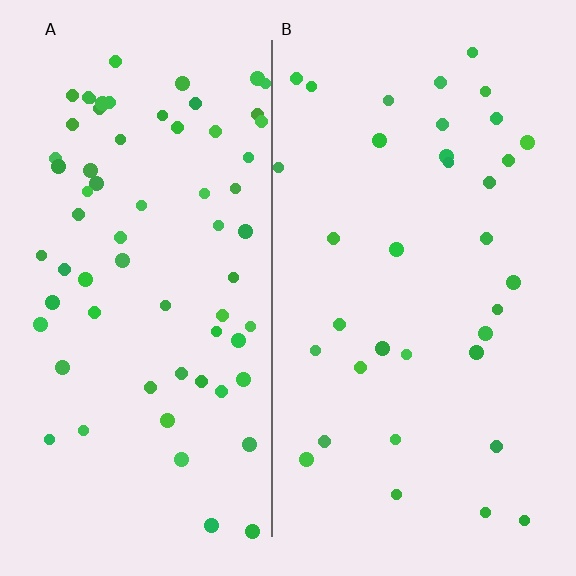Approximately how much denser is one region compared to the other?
Approximately 1.9× — region A over region B.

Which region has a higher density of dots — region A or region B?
A (the left).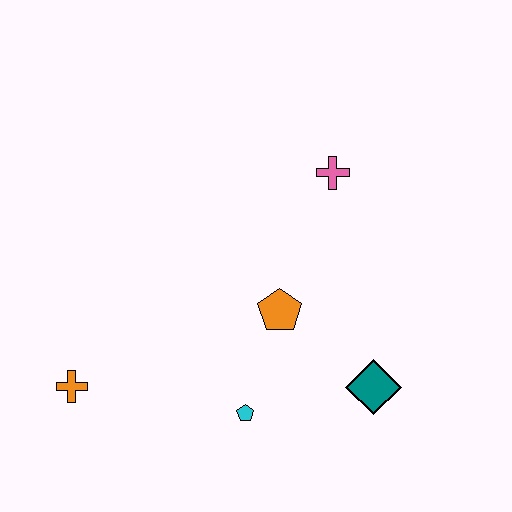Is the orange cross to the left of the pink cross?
Yes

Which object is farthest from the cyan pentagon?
The pink cross is farthest from the cyan pentagon.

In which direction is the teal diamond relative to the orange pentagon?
The teal diamond is to the right of the orange pentagon.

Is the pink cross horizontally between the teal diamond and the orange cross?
Yes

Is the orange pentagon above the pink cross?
No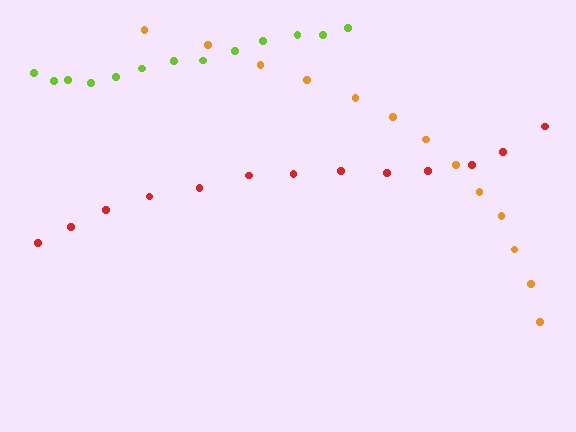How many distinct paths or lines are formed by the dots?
There are 3 distinct paths.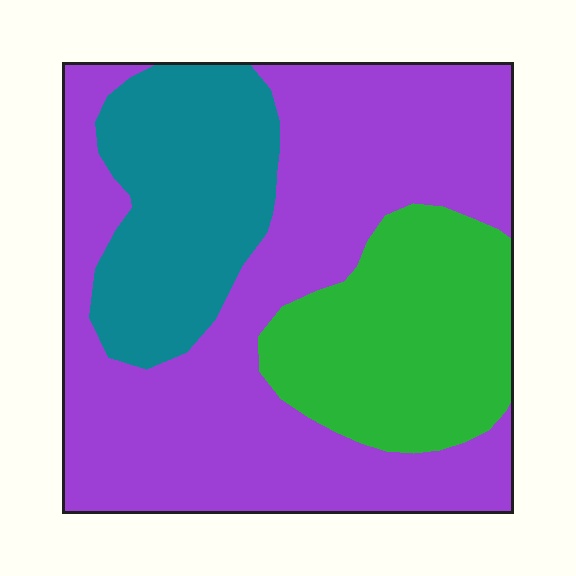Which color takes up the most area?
Purple, at roughly 55%.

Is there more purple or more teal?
Purple.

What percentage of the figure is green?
Green covers roughly 25% of the figure.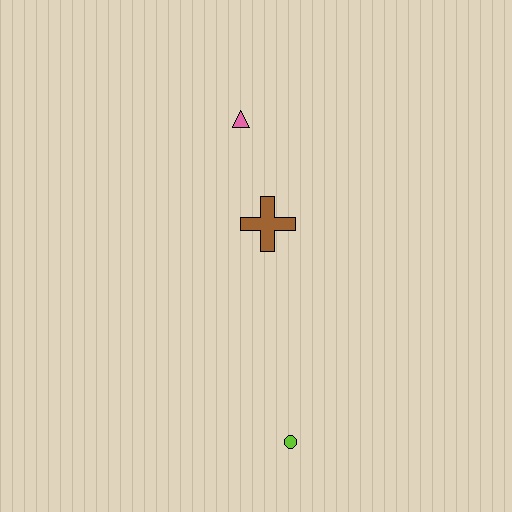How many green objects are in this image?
There are no green objects.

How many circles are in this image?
There is 1 circle.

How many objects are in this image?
There are 3 objects.